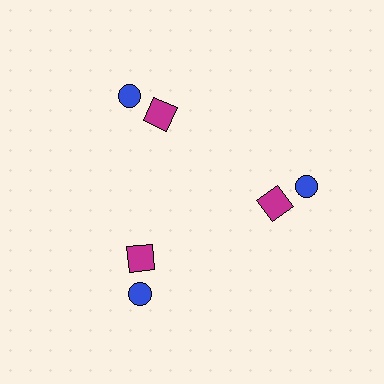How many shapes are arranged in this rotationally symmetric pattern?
There are 6 shapes, arranged in 3 groups of 2.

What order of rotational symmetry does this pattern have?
This pattern has 3-fold rotational symmetry.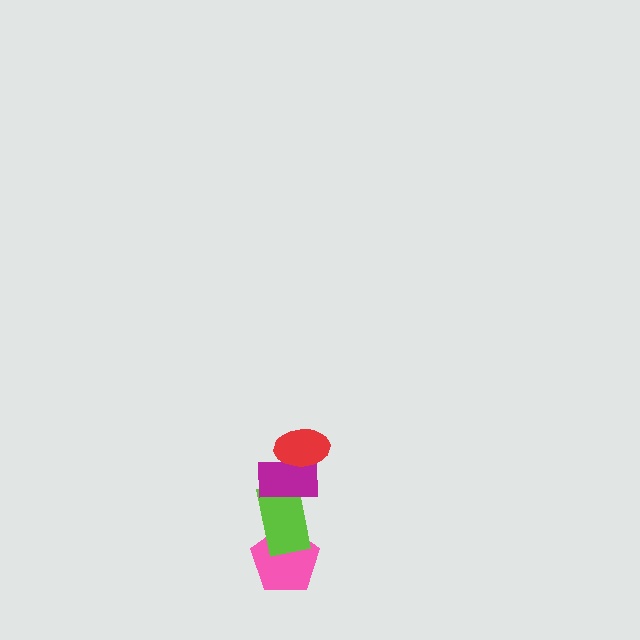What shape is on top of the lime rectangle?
The magenta rectangle is on top of the lime rectangle.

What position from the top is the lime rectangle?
The lime rectangle is 3rd from the top.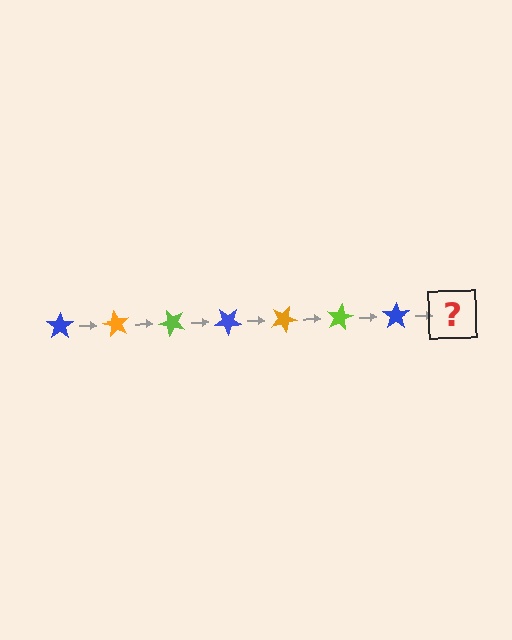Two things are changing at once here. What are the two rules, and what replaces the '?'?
The two rules are that it rotates 60 degrees each step and the color cycles through blue, orange, and lime. The '?' should be an orange star, rotated 420 degrees from the start.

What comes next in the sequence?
The next element should be an orange star, rotated 420 degrees from the start.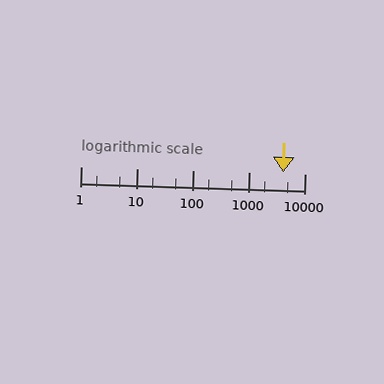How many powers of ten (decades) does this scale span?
The scale spans 4 decades, from 1 to 10000.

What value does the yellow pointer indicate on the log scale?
The pointer indicates approximately 4200.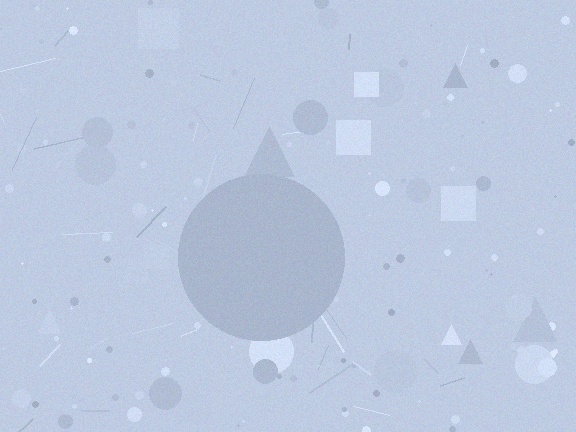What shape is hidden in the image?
A circle is hidden in the image.